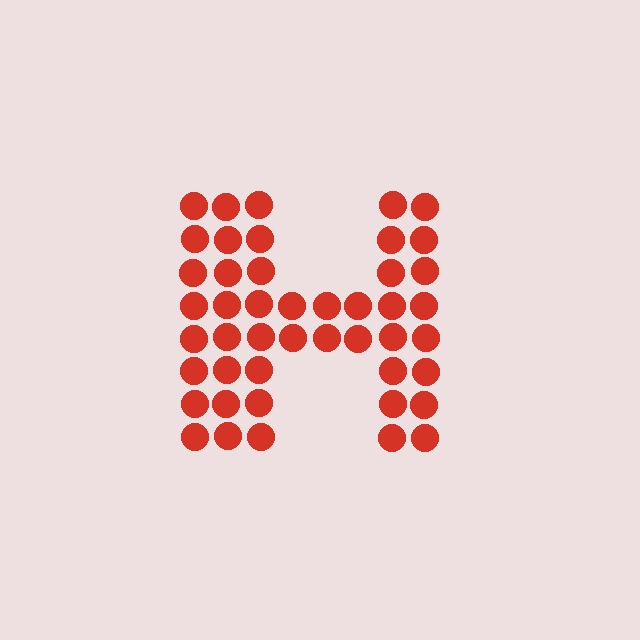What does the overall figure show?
The overall figure shows the letter H.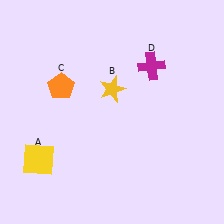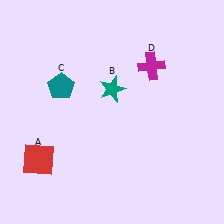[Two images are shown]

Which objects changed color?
A changed from yellow to red. B changed from yellow to teal. C changed from orange to teal.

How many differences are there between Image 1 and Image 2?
There are 3 differences between the two images.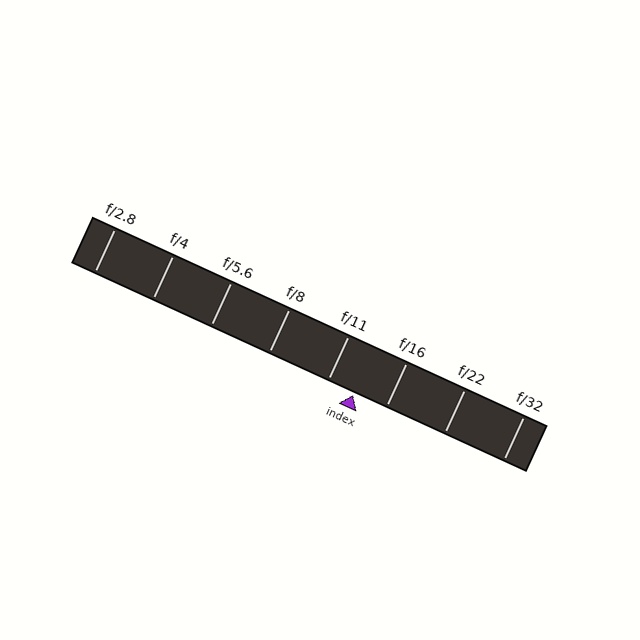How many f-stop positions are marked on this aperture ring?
There are 8 f-stop positions marked.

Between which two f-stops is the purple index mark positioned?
The index mark is between f/11 and f/16.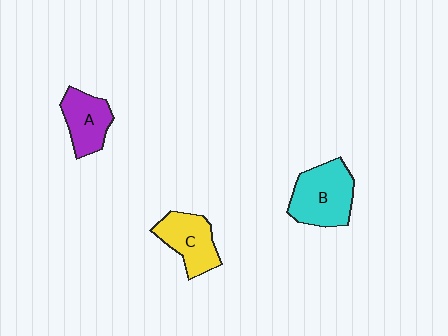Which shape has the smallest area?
Shape A (purple).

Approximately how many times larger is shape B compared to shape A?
Approximately 1.4 times.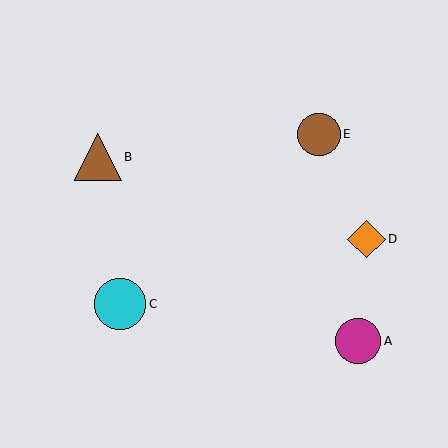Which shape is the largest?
The cyan circle (labeled C) is the largest.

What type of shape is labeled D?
Shape D is an orange diamond.